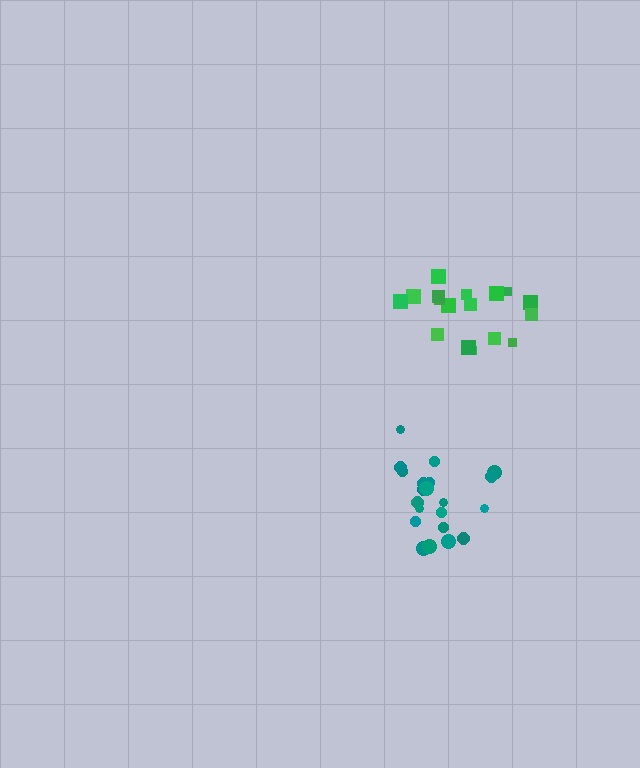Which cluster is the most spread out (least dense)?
Green.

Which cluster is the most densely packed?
Teal.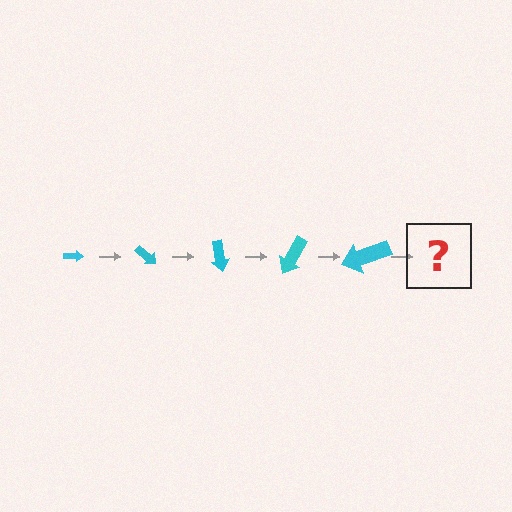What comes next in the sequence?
The next element should be an arrow, larger than the previous one and rotated 200 degrees from the start.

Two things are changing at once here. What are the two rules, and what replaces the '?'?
The two rules are that the arrow grows larger each step and it rotates 40 degrees each step. The '?' should be an arrow, larger than the previous one and rotated 200 degrees from the start.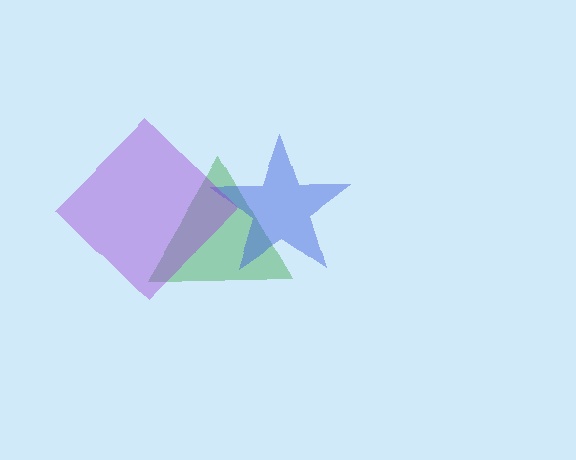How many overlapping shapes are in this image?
There are 3 overlapping shapes in the image.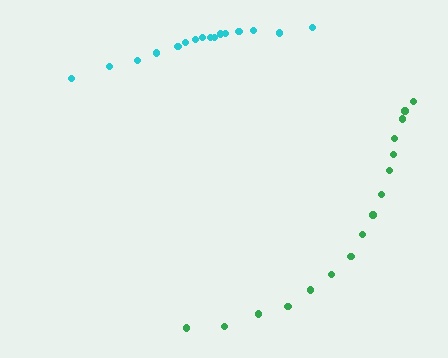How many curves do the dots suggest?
There are 2 distinct paths.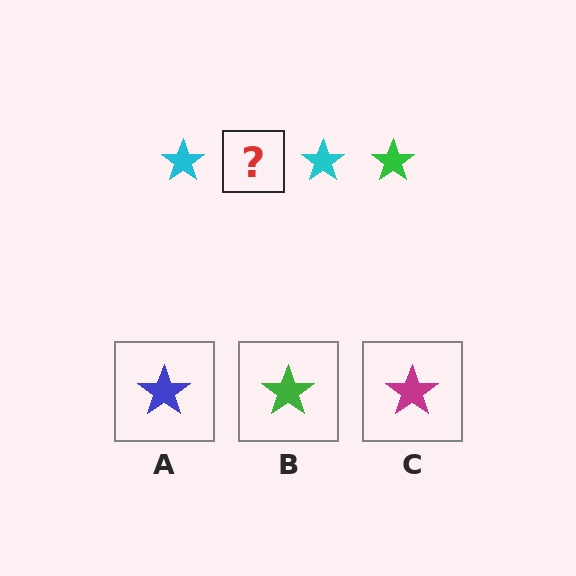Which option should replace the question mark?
Option B.